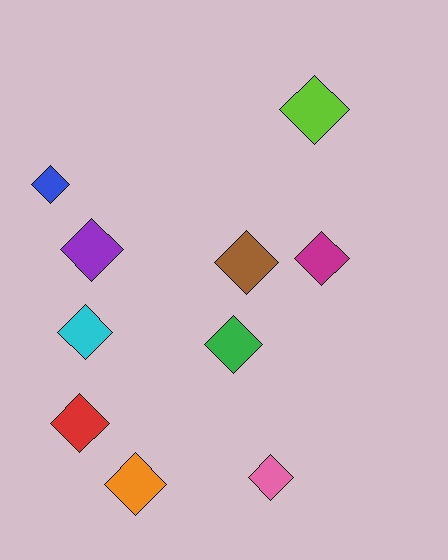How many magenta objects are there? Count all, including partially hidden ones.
There is 1 magenta object.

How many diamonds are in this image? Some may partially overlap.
There are 10 diamonds.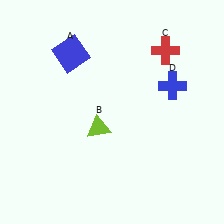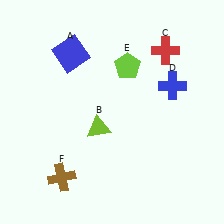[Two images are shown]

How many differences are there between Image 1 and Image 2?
There are 2 differences between the two images.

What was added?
A lime pentagon (E), a brown cross (F) were added in Image 2.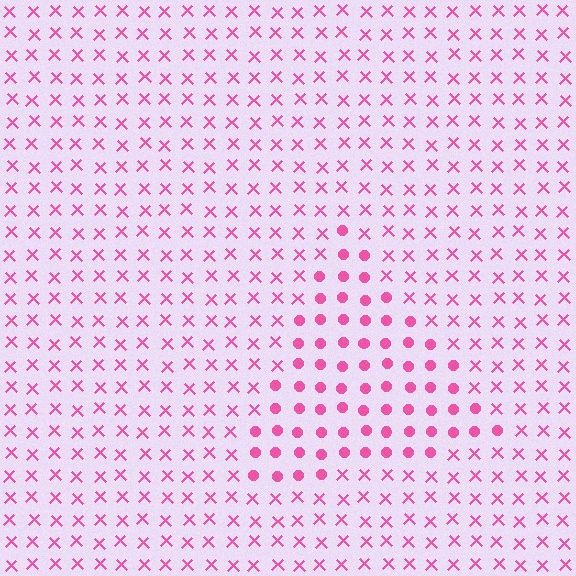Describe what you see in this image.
The image is filled with small pink elements arranged in a uniform grid. A triangle-shaped region contains circles, while the surrounding area contains X marks. The boundary is defined purely by the change in element shape.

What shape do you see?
I see a triangle.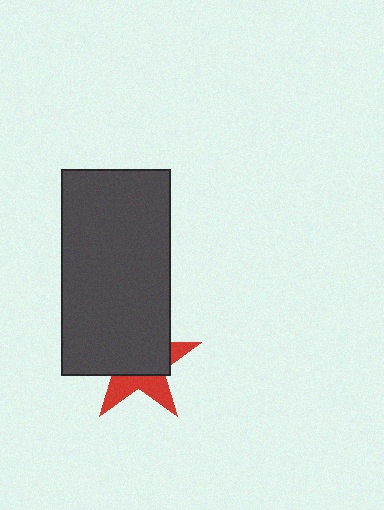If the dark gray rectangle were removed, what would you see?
You would see the complete red star.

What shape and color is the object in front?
The object in front is a dark gray rectangle.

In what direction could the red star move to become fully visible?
The red star could move down. That would shift it out from behind the dark gray rectangle entirely.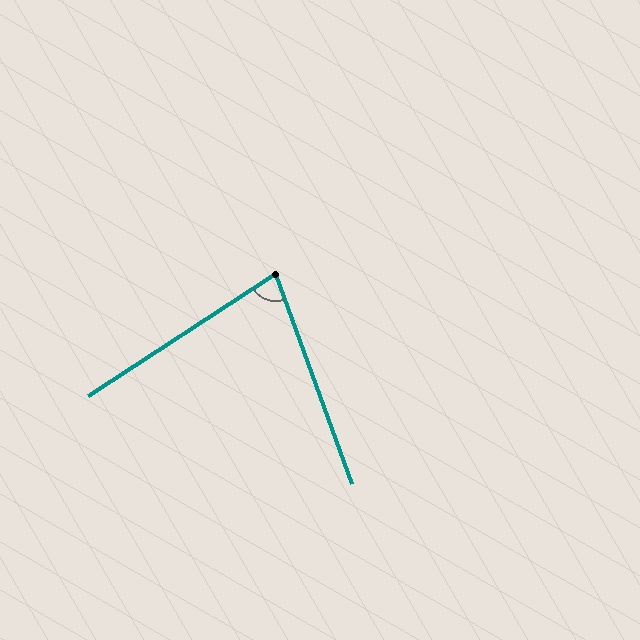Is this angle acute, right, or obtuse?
It is acute.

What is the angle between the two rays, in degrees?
Approximately 77 degrees.